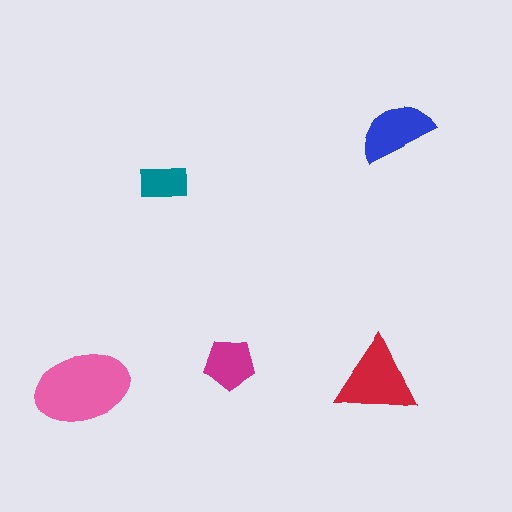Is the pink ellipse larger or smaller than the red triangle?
Larger.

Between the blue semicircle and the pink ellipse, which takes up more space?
The pink ellipse.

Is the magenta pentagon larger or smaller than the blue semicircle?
Smaller.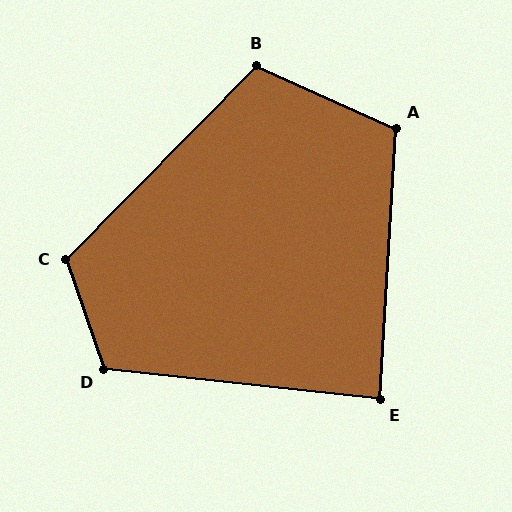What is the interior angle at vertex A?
Approximately 110 degrees (obtuse).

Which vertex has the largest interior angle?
C, at approximately 117 degrees.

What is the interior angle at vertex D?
Approximately 115 degrees (obtuse).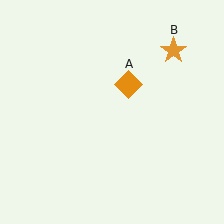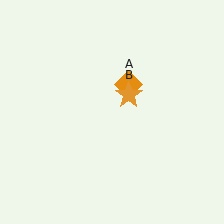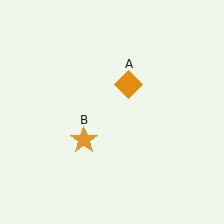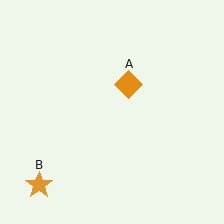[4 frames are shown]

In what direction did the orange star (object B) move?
The orange star (object B) moved down and to the left.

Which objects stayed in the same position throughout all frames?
Orange diamond (object A) remained stationary.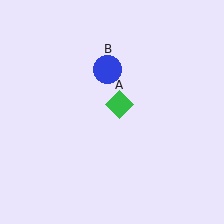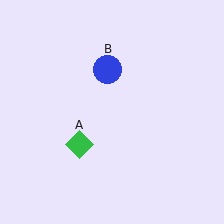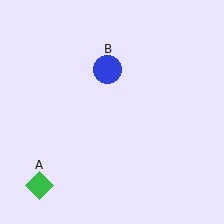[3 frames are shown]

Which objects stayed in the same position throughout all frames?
Blue circle (object B) remained stationary.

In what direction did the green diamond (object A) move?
The green diamond (object A) moved down and to the left.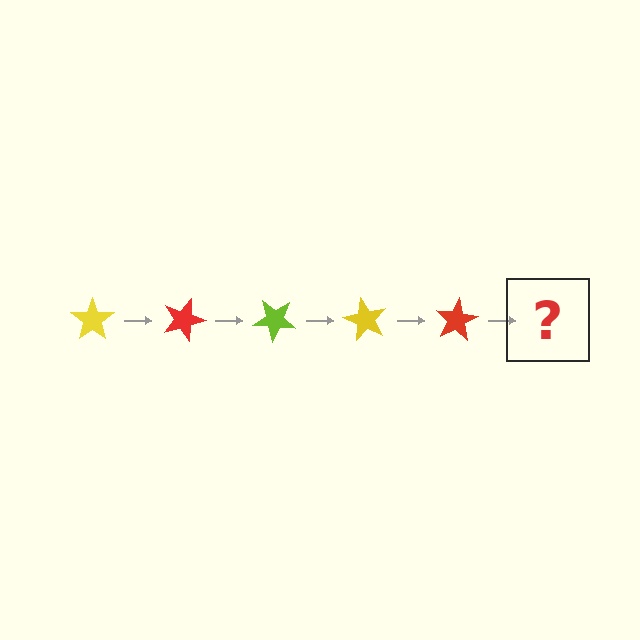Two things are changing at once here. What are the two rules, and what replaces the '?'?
The two rules are that it rotates 20 degrees each step and the color cycles through yellow, red, and lime. The '?' should be a lime star, rotated 100 degrees from the start.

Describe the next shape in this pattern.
It should be a lime star, rotated 100 degrees from the start.